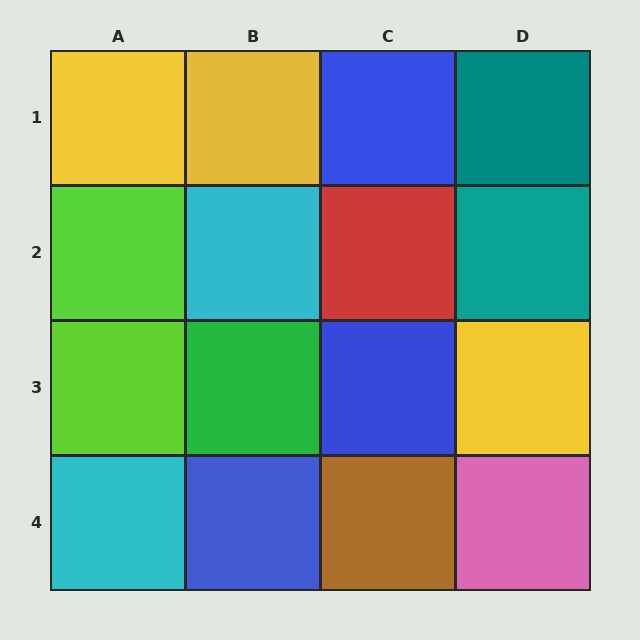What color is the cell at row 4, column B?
Blue.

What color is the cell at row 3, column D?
Yellow.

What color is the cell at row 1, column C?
Blue.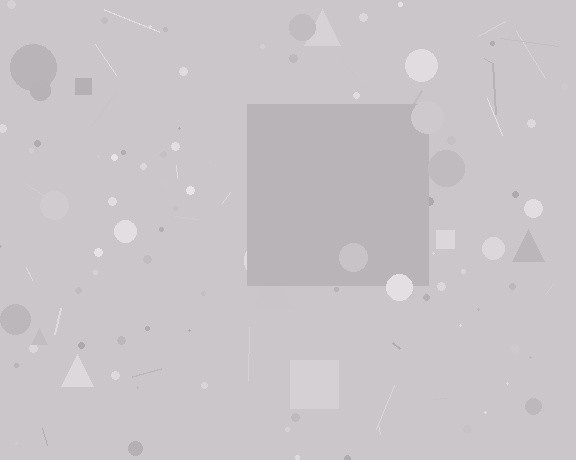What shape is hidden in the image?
A square is hidden in the image.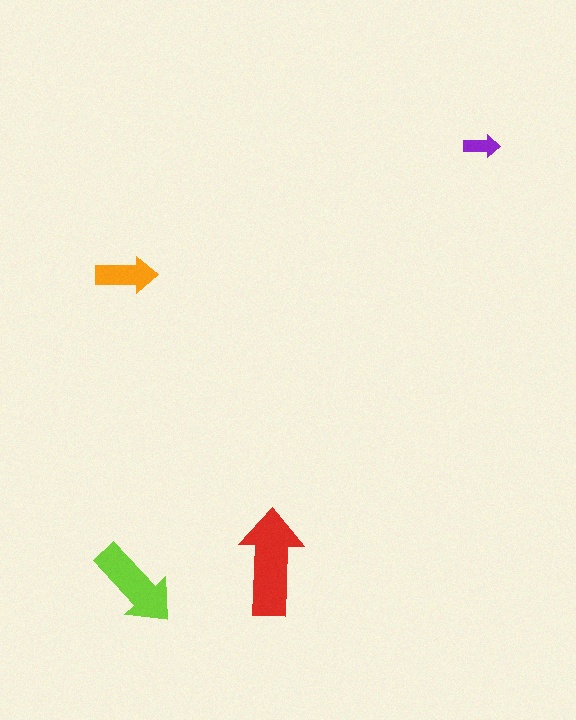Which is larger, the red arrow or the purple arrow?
The red one.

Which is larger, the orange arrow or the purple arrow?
The orange one.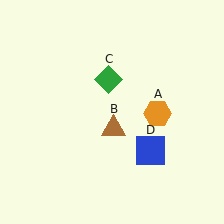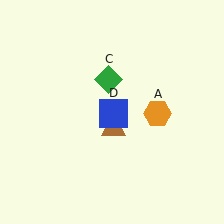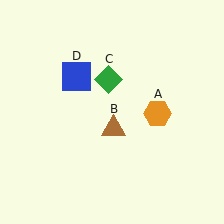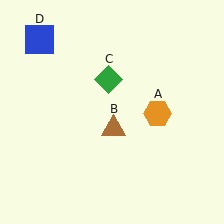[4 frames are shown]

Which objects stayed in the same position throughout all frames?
Orange hexagon (object A) and brown triangle (object B) and green diamond (object C) remained stationary.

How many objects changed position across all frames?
1 object changed position: blue square (object D).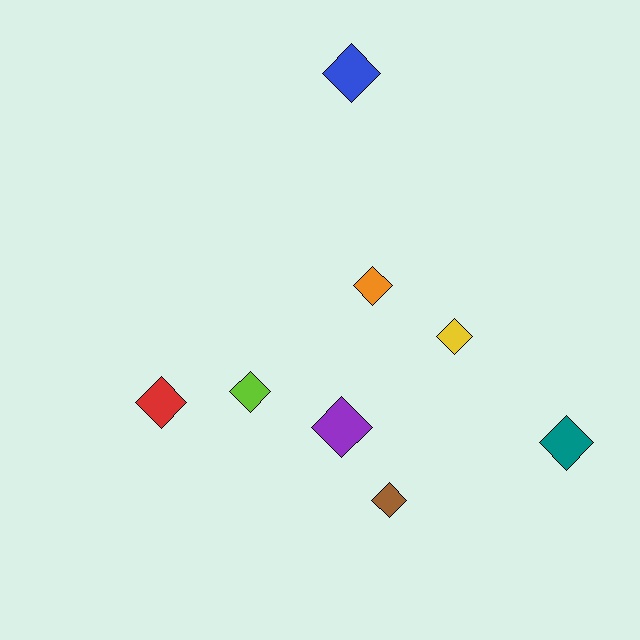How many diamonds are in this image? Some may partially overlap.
There are 8 diamonds.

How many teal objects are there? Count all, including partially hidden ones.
There is 1 teal object.